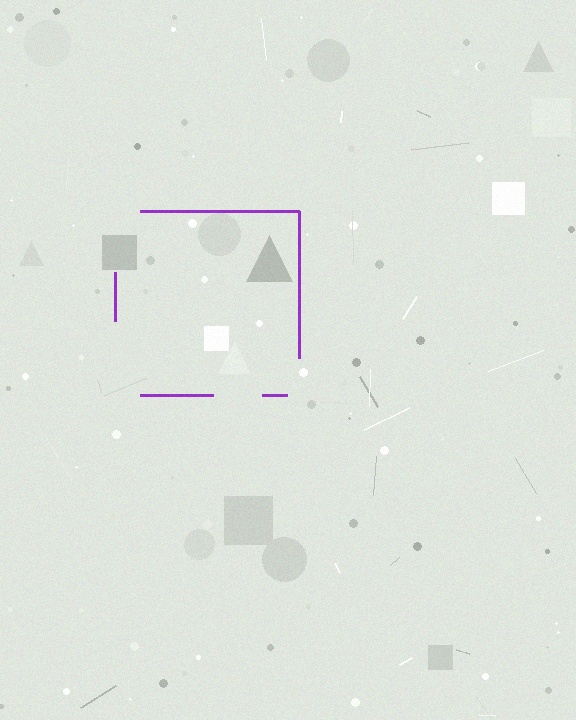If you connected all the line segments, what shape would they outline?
They would outline a square.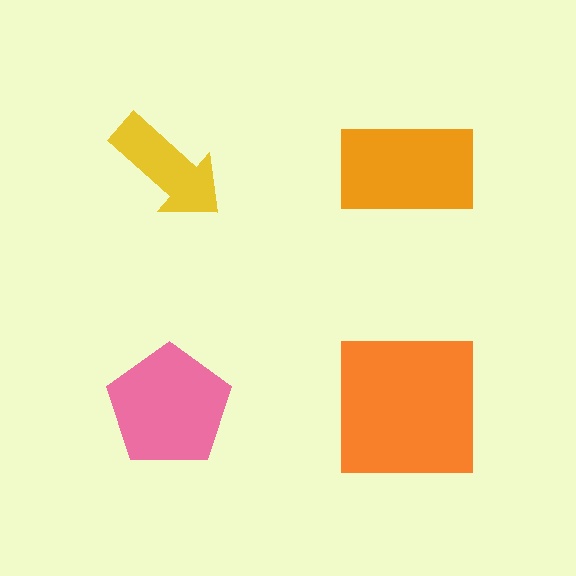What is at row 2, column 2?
An orange square.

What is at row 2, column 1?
A pink pentagon.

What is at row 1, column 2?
An orange rectangle.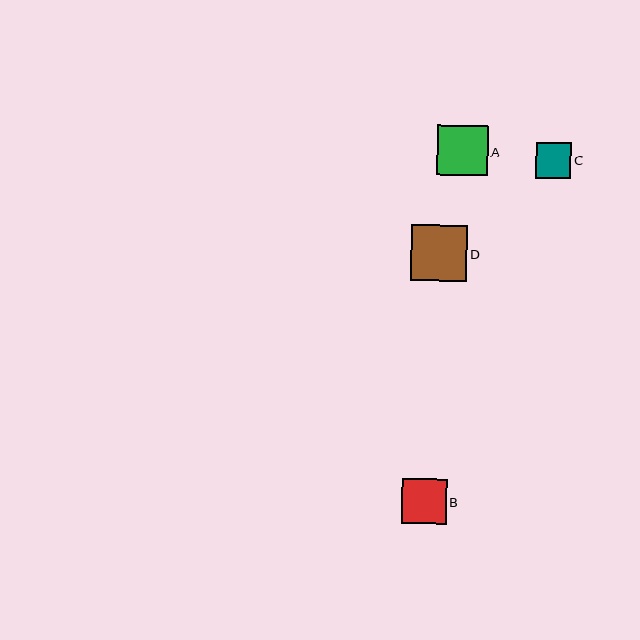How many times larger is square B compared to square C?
Square B is approximately 1.3 times the size of square C.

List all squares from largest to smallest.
From largest to smallest: D, A, B, C.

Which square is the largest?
Square D is the largest with a size of approximately 57 pixels.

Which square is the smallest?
Square C is the smallest with a size of approximately 35 pixels.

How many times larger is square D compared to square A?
Square D is approximately 1.1 times the size of square A.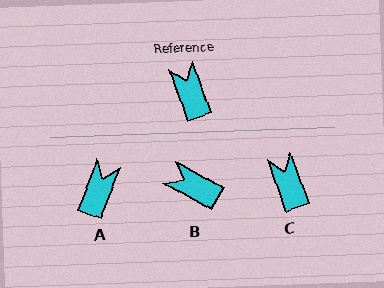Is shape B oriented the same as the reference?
No, it is off by about 42 degrees.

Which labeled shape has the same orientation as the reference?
C.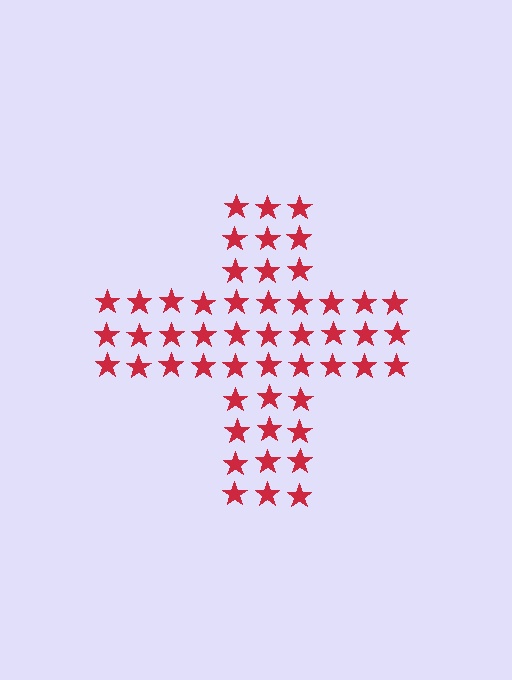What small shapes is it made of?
It is made of small stars.